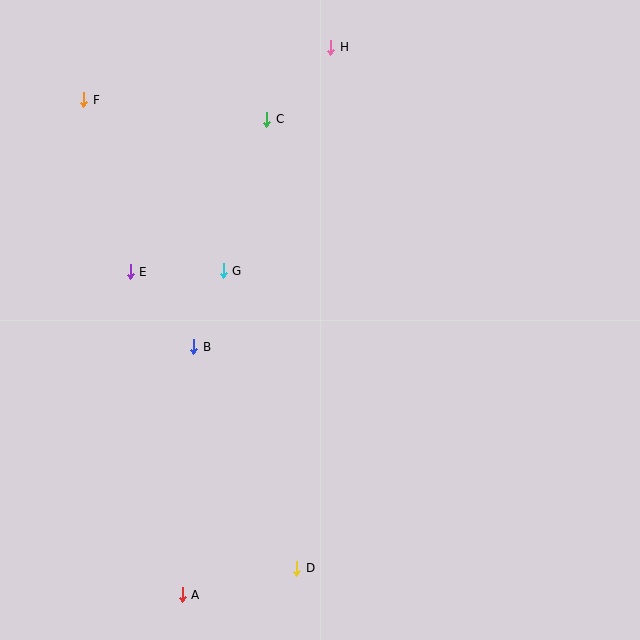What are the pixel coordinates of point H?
Point H is at (331, 47).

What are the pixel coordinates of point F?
Point F is at (84, 100).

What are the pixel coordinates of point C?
Point C is at (267, 119).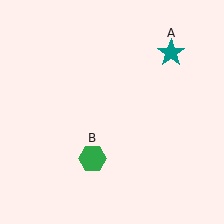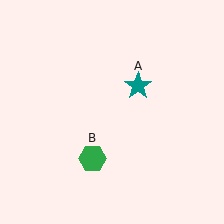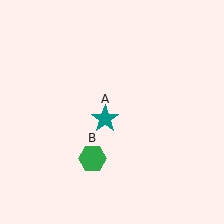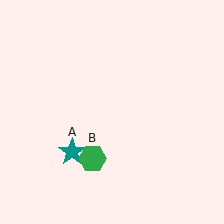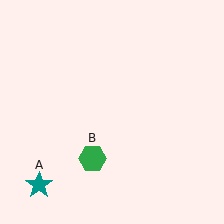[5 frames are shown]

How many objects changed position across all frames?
1 object changed position: teal star (object A).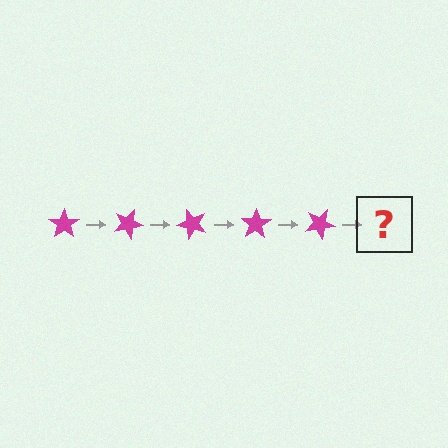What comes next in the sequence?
The next element should be a magenta star rotated 125 degrees.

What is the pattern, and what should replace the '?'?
The pattern is that the star rotates 25 degrees each step. The '?' should be a magenta star rotated 125 degrees.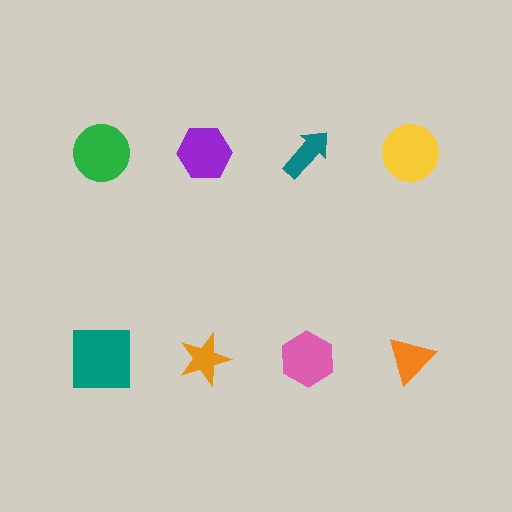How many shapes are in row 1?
4 shapes.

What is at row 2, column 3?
A pink hexagon.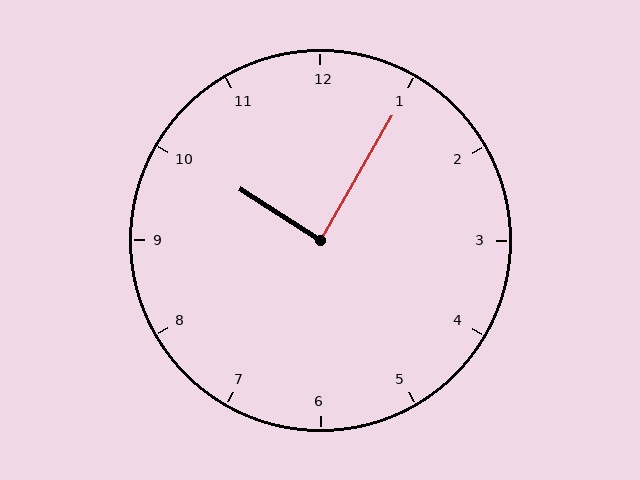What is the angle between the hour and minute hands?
Approximately 88 degrees.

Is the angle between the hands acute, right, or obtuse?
It is right.